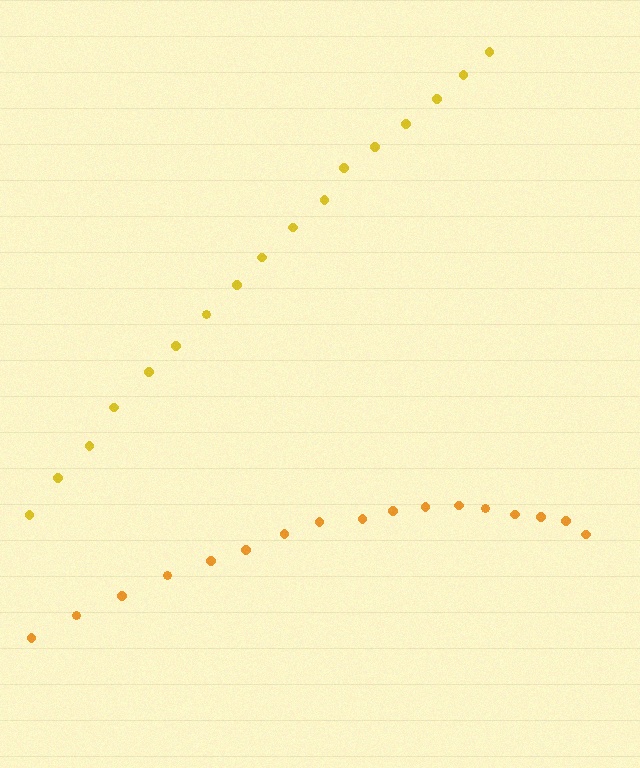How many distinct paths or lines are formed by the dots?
There are 2 distinct paths.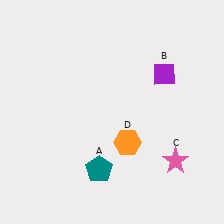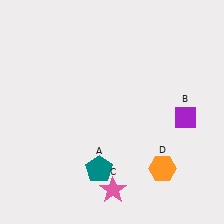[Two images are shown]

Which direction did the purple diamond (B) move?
The purple diamond (B) moved down.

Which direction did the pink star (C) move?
The pink star (C) moved left.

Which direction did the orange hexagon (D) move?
The orange hexagon (D) moved right.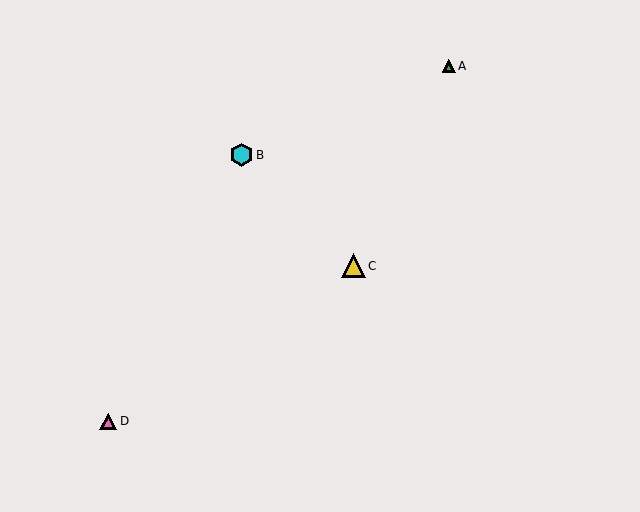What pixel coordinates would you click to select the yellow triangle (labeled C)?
Click at (353, 266) to select the yellow triangle C.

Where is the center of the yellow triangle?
The center of the yellow triangle is at (353, 266).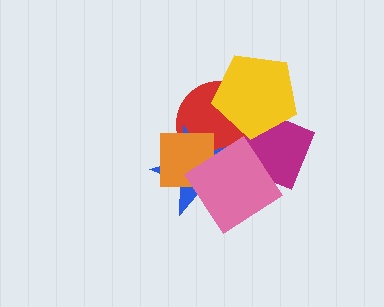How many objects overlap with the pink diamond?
4 objects overlap with the pink diamond.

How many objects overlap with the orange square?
3 objects overlap with the orange square.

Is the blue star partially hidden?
Yes, it is partially covered by another shape.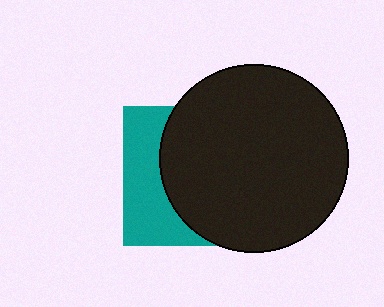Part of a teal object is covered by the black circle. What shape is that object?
It is a square.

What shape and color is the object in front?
The object in front is a black circle.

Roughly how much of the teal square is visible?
A small part of it is visible (roughly 34%).